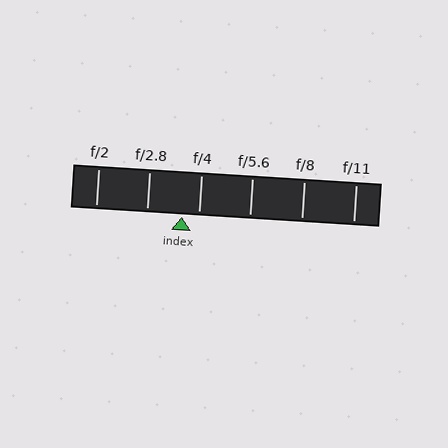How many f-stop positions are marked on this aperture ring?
There are 6 f-stop positions marked.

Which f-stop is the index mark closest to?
The index mark is closest to f/4.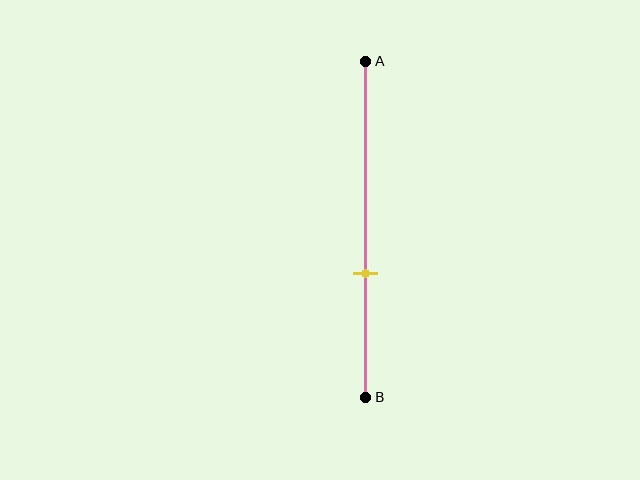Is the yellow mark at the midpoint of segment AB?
No, the mark is at about 65% from A, not at the 50% midpoint.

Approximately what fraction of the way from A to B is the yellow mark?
The yellow mark is approximately 65% of the way from A to B.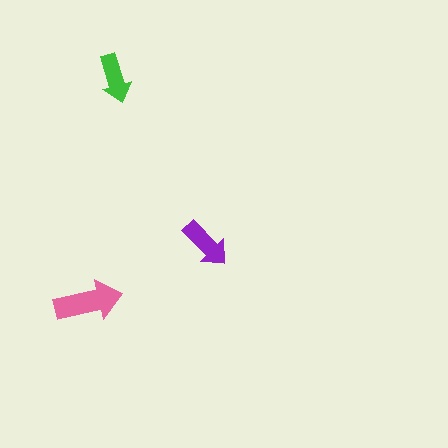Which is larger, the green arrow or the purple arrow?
The purple one.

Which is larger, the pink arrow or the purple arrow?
The pink one.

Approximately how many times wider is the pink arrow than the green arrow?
About 1.5 times wider.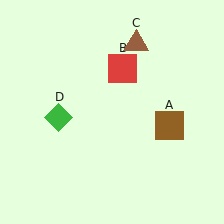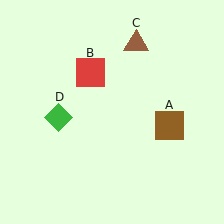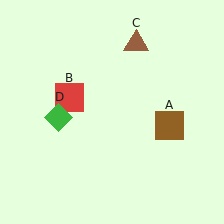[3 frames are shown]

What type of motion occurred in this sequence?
The red square (object B) rotated counterclockwise around the center of the scene.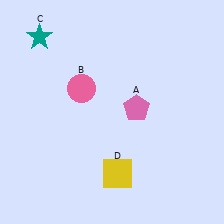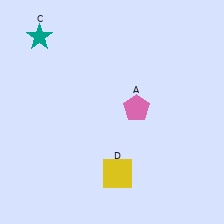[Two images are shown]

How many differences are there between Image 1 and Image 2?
There is 1 difference between the two images.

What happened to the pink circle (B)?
The pink circle (B) was removed in Image 2. It was in the top-left area of Image 1.